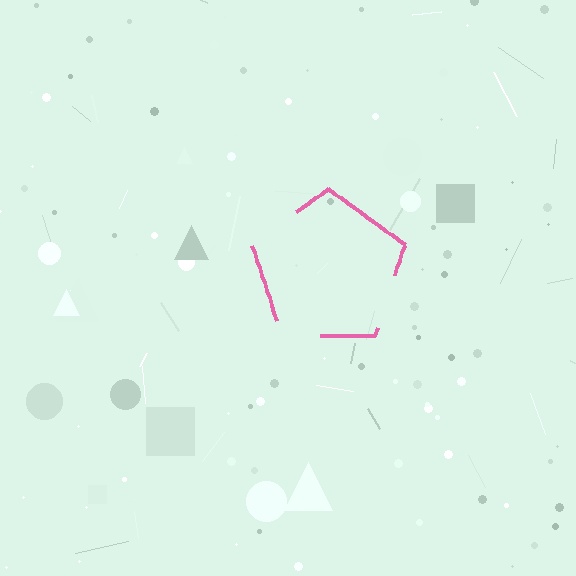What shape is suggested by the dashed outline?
The dashed outline suggests a pentagon.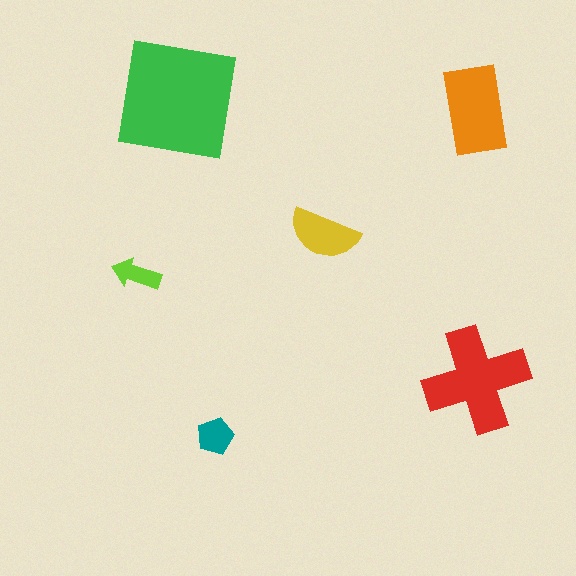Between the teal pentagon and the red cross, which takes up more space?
The red cross.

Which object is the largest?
The green square.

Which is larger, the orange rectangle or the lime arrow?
The orange rectangle.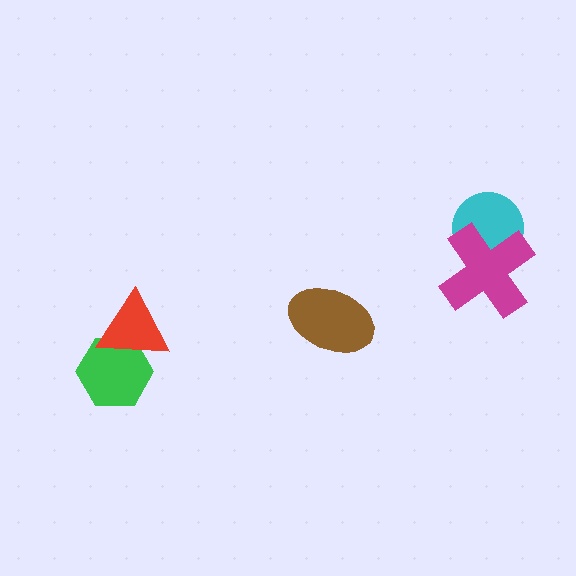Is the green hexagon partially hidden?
Yes, it is partially covered by another shape.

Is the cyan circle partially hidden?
Yes, it is partially covered by another shape.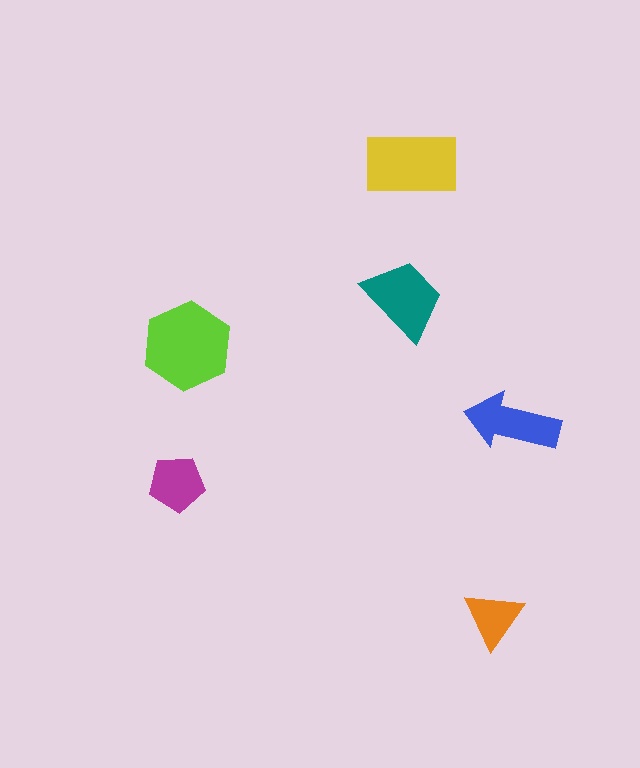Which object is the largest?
The lime hexagon.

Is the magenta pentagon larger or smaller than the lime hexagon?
Smaller.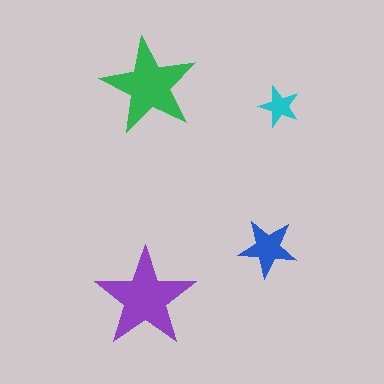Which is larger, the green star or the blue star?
The green one.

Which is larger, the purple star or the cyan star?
The purple one.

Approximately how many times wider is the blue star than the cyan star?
About 1.5 times wider.